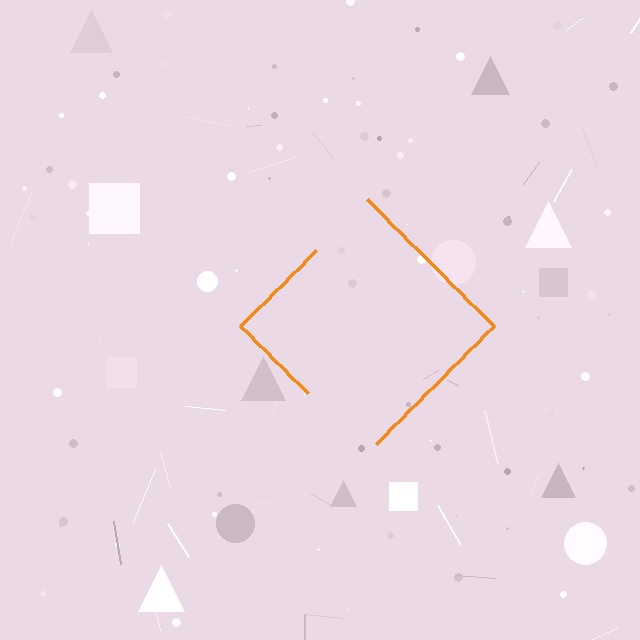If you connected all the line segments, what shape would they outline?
They would outline a diamond.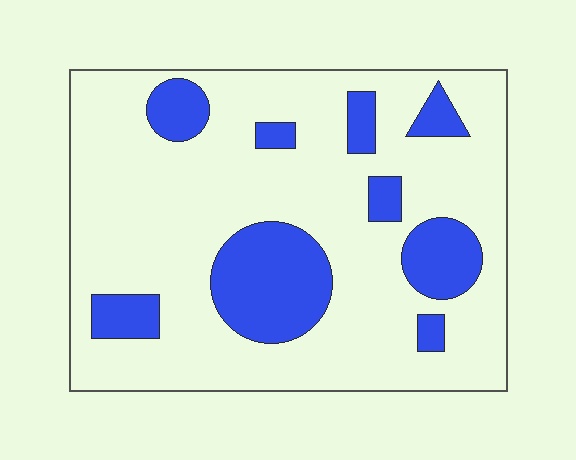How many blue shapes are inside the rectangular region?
9.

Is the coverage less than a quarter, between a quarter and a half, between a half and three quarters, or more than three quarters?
Less than a quarter.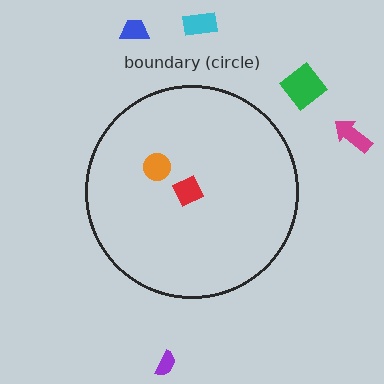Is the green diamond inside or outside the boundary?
Outside.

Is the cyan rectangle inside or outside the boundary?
Outside.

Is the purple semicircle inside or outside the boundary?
Outside.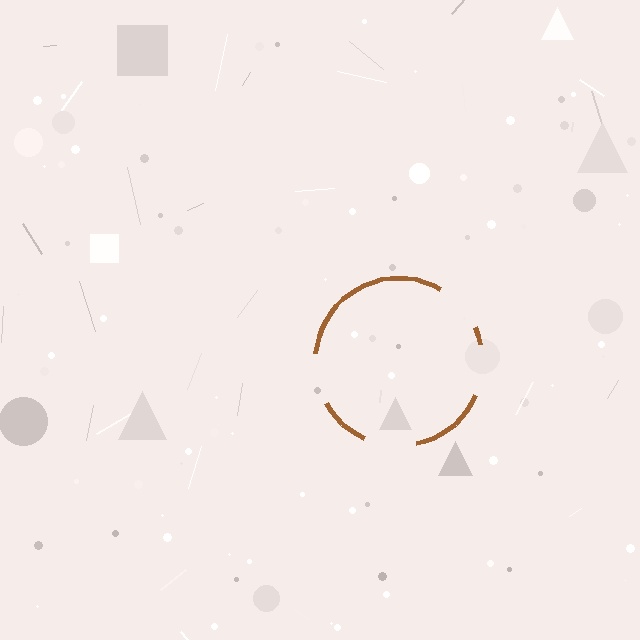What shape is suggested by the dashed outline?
The dashed outline suggests a circle.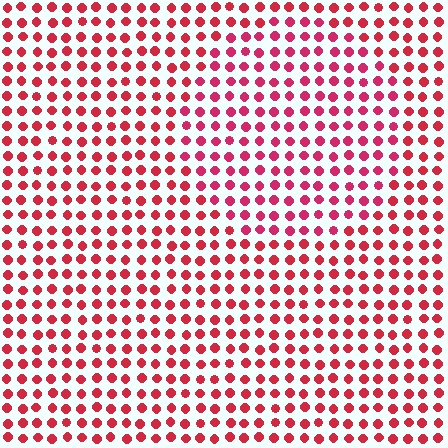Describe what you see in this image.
The image is filled with small red elements in a uniform arrangement. A circle-shaped region is visible where the elements are tinted to a slightly different hue, forming a subtle color boundary.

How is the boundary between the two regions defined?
The boundary is defined purely by a slight shift in hue (about 15 degrees). Spacing, size, and orientation are identical on both sides.